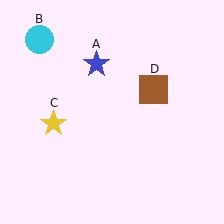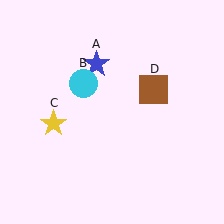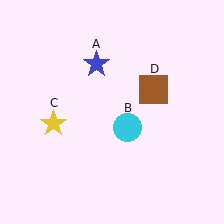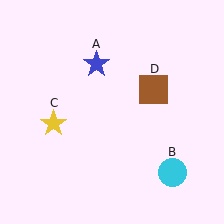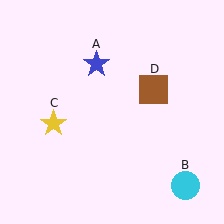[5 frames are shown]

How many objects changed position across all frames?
1 object changed position: cyan circle (object B).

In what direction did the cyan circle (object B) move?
The cyan circle (object B) moved down and to the right.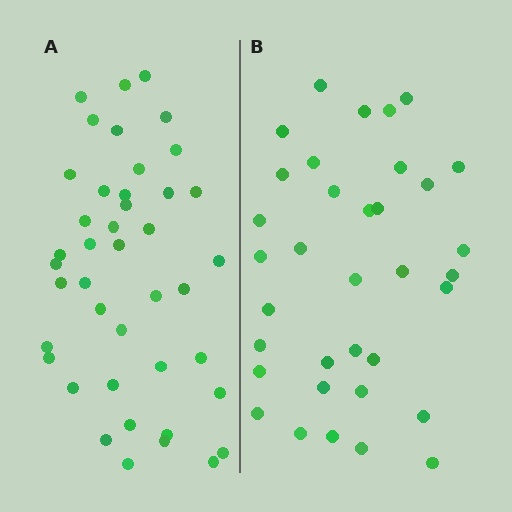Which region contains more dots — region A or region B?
Region A (the left region) has more dots.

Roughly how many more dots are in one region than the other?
Region A has roughly 8 or so more dots than region B.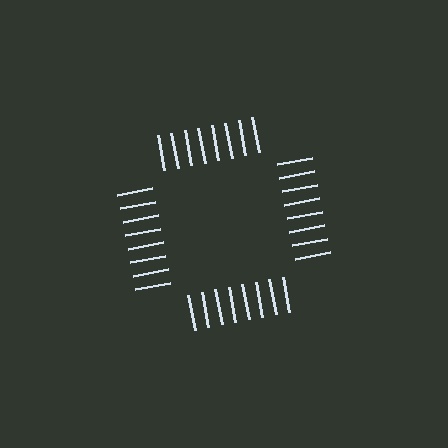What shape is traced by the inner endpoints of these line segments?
An illusory square — the line segments terminate on its edges but no continuous stroke is drawn.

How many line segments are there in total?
32 — 8 along each of the 4 edges.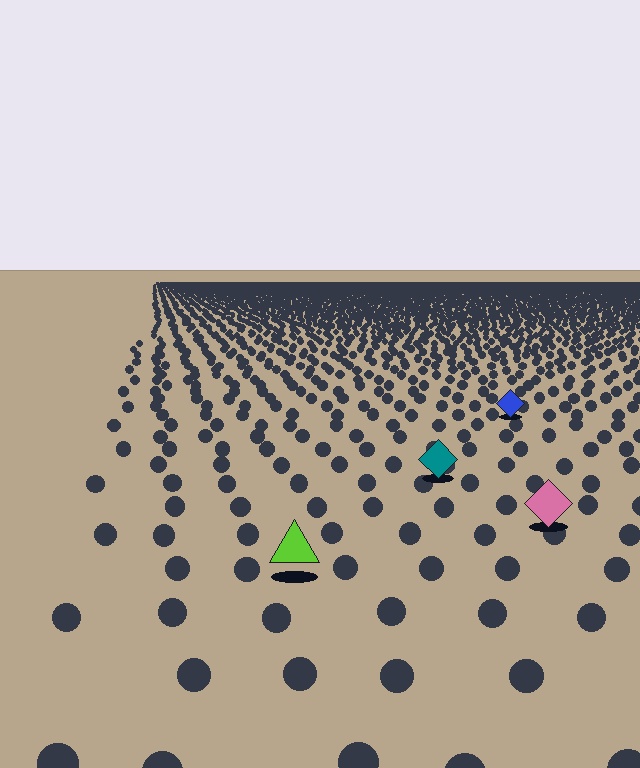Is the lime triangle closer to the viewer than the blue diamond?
Yes. The lime triangle is closer — you can tell from the texture gradient: the ground texture is coarser near it.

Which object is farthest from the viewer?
The blue diamond is farthest from the viewer. It appears smaller and the ground texture around it is denser.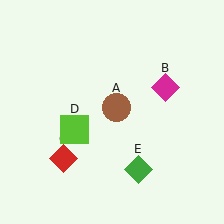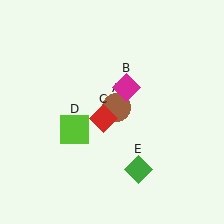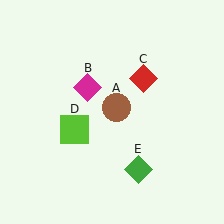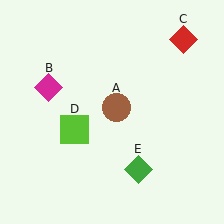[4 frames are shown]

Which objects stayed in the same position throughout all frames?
Brown circle (object A) and lime square (object D) and green diamond (object E) remained stationary.